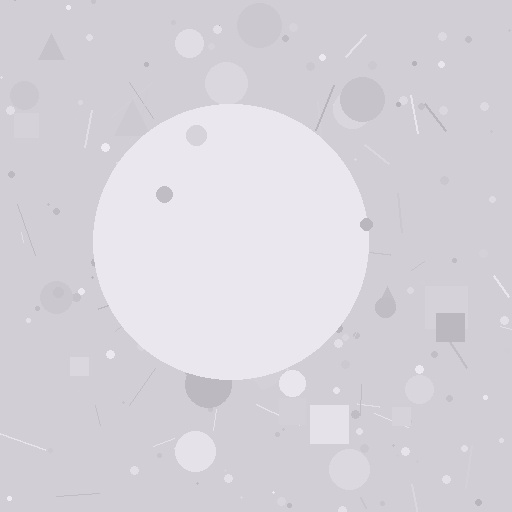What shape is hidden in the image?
A circle is hidden in the image.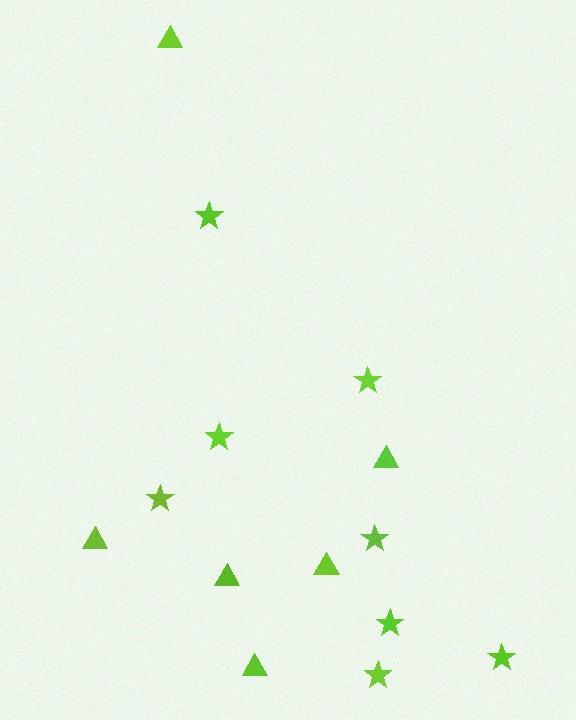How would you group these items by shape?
There are 2 groups: one group of stars (8) and one group of triangles (6).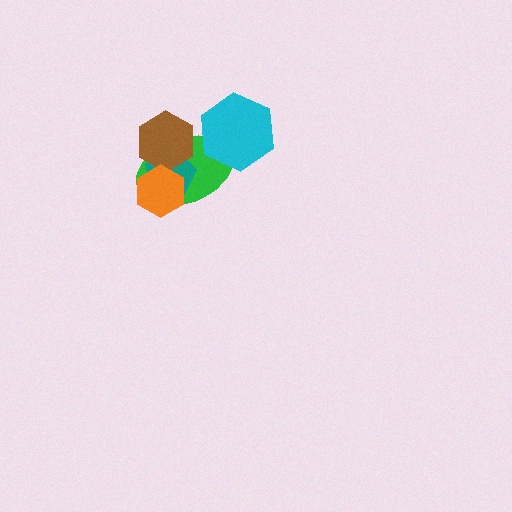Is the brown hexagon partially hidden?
Yes, it is partially covered by another shape.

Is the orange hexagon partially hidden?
No, no other shape covers it.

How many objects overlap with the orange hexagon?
3 objects overlap with the orange hexagon.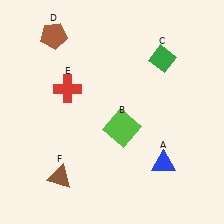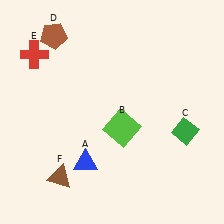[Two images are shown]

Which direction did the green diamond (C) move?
The green diamond (C) moved down.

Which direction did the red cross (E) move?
The red cross (E) moved up.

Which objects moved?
The objects that moved are: the blue triangle (A), the green diamond (C), the red cross (E).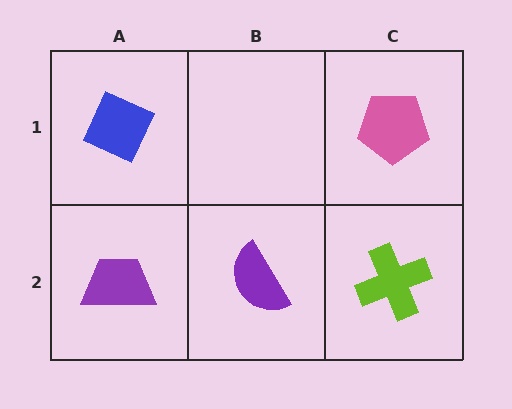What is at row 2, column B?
A purple semicircle.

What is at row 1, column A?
A blue diamond.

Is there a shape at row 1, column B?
No, that cell is empty.